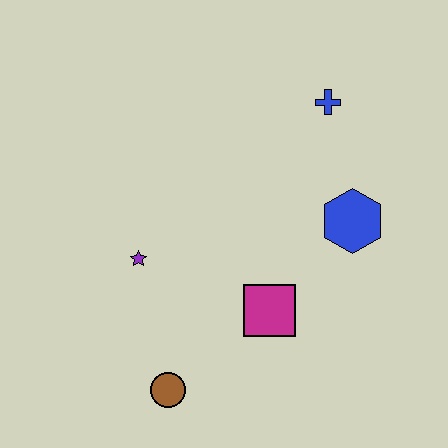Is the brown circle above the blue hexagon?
No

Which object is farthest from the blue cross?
The brown circle is farthest from the blue cross.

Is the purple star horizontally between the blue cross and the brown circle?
No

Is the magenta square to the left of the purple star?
No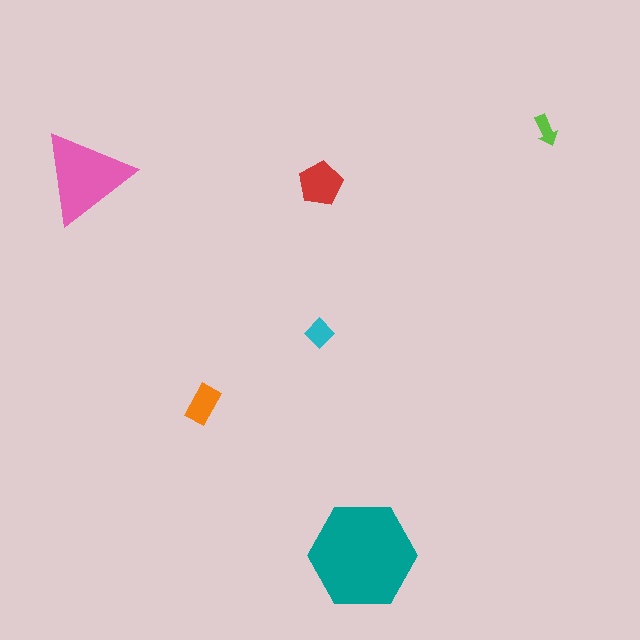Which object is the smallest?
The lime arrow.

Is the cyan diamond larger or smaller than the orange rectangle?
Smaller.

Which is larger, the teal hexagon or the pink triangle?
The teal hexagon.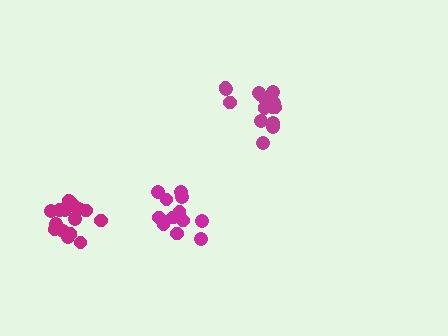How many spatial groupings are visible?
There are 3 spatial groupings.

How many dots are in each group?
Group 1: 14 dots, Group 2: 15 dots, Group 3: 16 dots (45 total).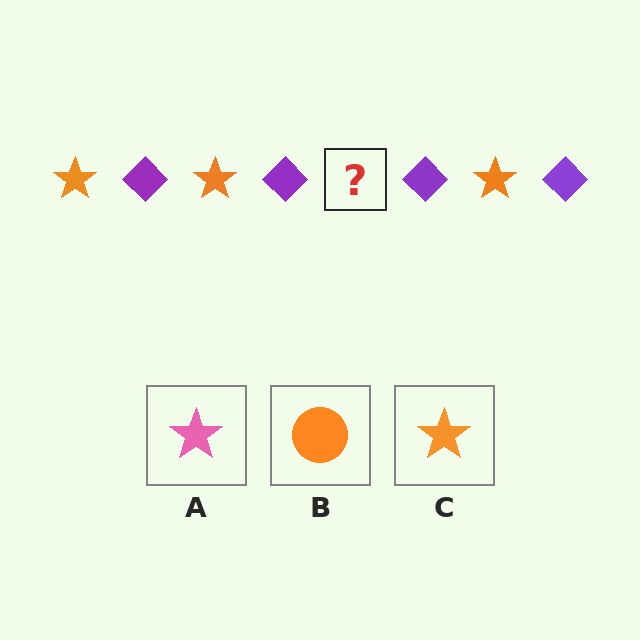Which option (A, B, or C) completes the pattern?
C.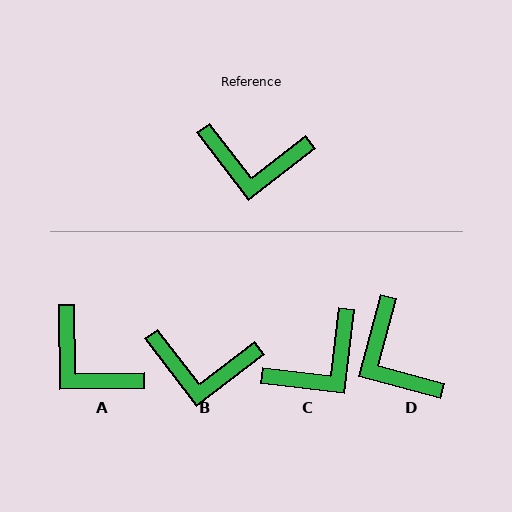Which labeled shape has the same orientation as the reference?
B.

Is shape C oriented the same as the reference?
No, it is off by about 46 degrees.